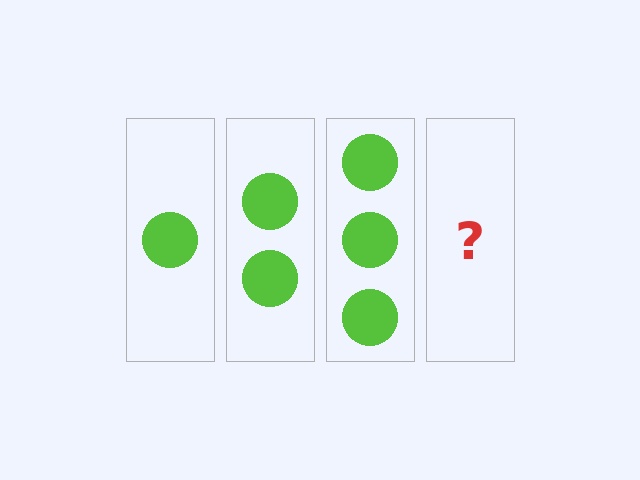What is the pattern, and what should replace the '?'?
The pattern is that each step adds one more circle. The '?' should be 4 circles.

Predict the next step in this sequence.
The next step is 4 circles.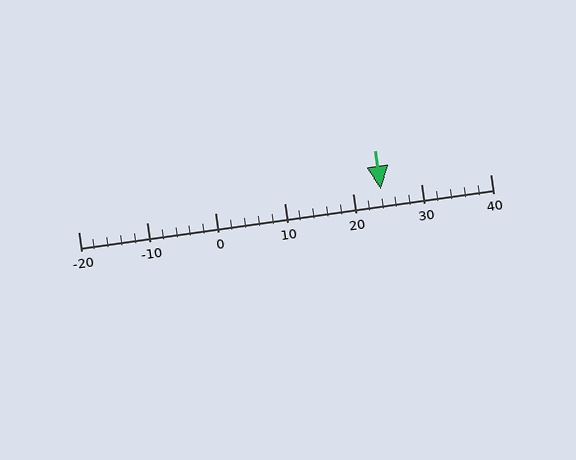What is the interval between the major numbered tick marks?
The major tick marks are spaced 10 units apart.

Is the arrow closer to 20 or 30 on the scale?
The arrow is closer to 20.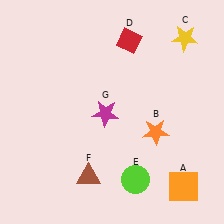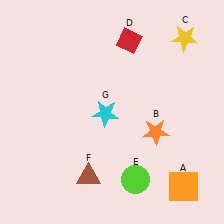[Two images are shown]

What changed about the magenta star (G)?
In Image 1, G is magenta. In Image 2, it changed to cyan.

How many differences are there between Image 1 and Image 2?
There is 1 difference between the two images.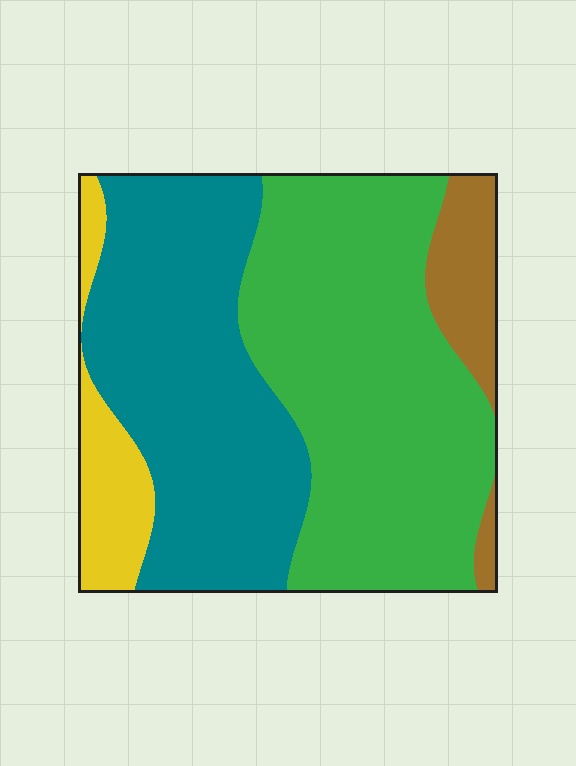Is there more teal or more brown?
Teal.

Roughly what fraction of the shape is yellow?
Yellow takes up less than a quarter of the shape.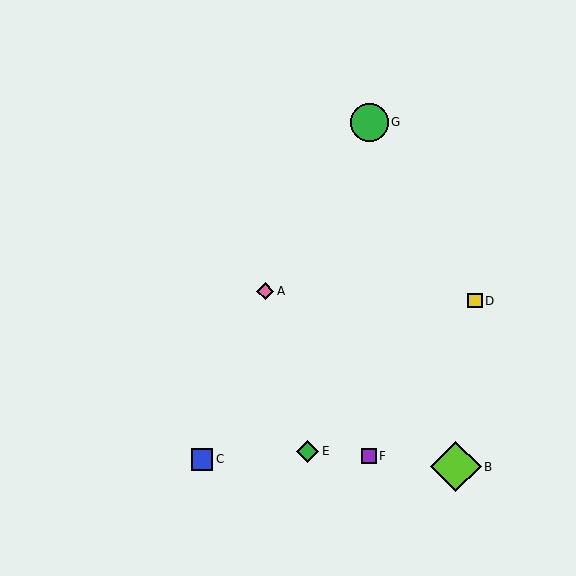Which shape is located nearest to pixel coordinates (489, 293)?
The yellow square (labeled D) at (475, 301) is nearest to that location.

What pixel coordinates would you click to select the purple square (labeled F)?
Click at (369, 456) to select the purple square F.